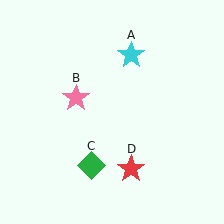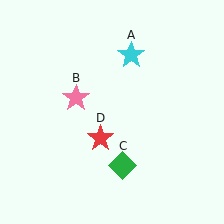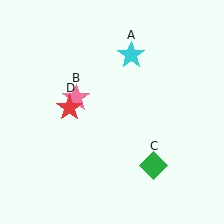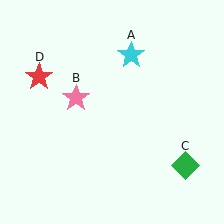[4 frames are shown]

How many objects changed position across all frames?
2 objects changed position: green diamond (object C), red star (object D).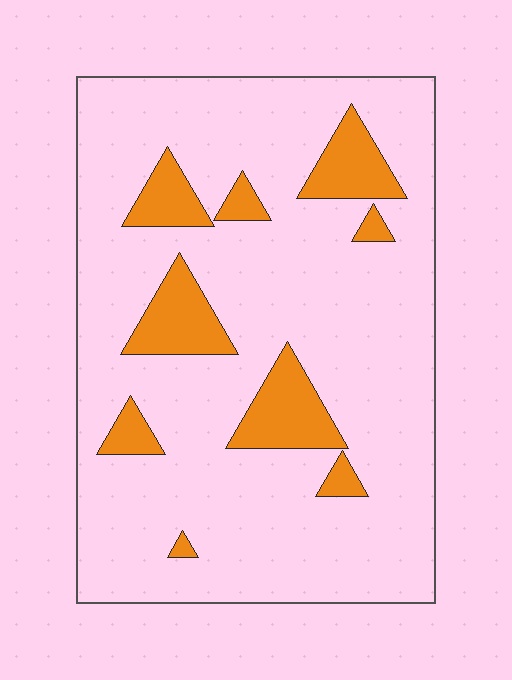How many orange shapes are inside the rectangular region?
9.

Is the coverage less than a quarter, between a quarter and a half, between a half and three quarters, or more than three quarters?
Less than a quarter.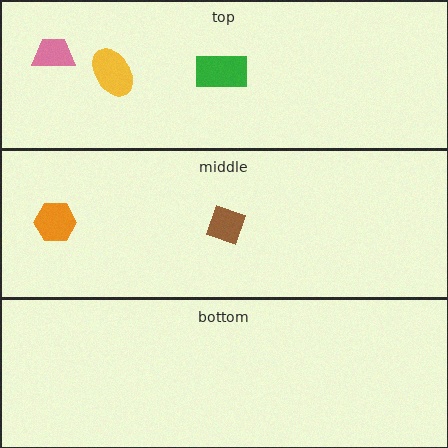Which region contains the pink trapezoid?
The top region.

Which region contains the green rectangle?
The top region.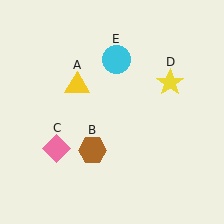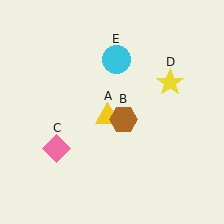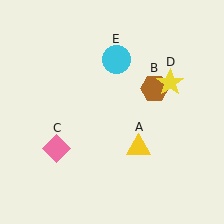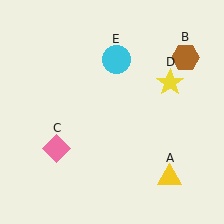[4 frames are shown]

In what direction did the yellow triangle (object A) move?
The yellow triangle (object A) moved down and to the right.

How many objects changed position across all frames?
2 objects changed position: yellow triangle (object A), brown hexagon (object B).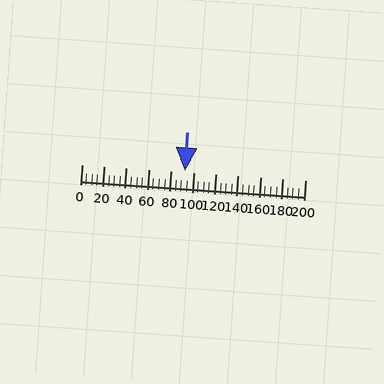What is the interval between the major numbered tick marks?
The major tick marks are spaced 20 units apart.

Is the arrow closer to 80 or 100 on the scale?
The arrow is closer to 100.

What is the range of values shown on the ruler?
The ruler shows values from 0 to 200.